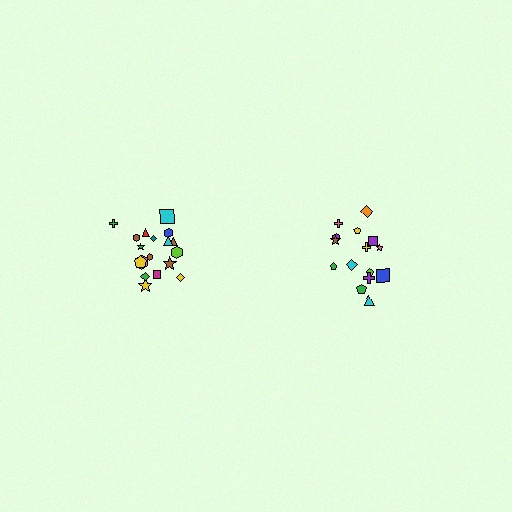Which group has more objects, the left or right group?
The left group.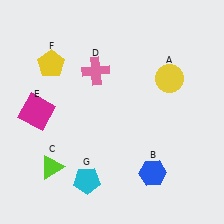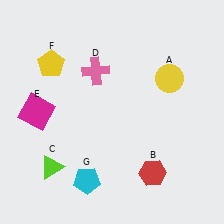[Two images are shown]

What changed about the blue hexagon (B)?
In Image 1, B is blue. In Image 2, it changed to red.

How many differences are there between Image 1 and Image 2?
There is 1 difference between the two images.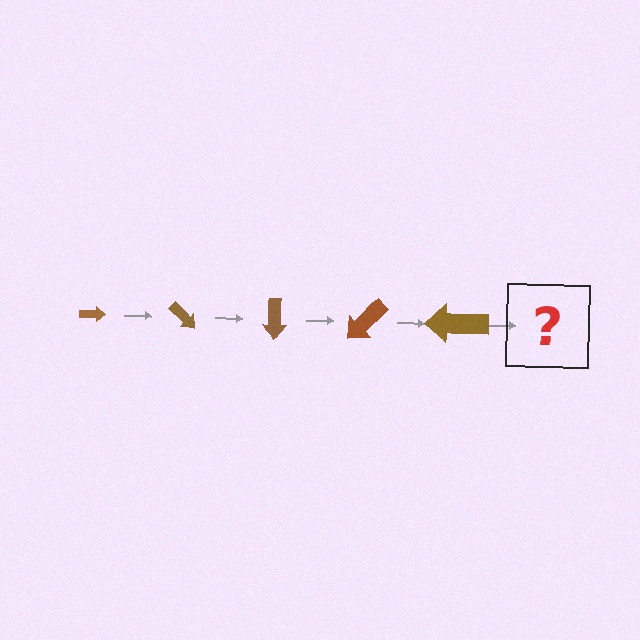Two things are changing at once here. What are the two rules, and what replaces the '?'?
The two rules are that the arrow grows larger each step and it rotates 45 degrees each step. The '?' should be an arrow, larger than the previous one and rotated 225 degrees from the start.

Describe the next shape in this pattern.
It should be an arrow, larger than the previous one and rotated 225 degrees from the start.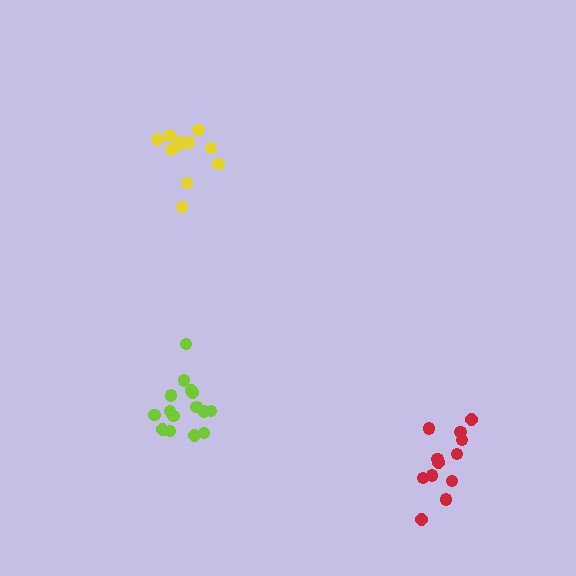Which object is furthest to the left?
The lime cluster is leftmost.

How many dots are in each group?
Group 1: 15 dots, Group 2: 11 dots, Group 3: 12 dots (38 total).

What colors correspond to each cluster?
The clusters are colored: lime, yellow, red.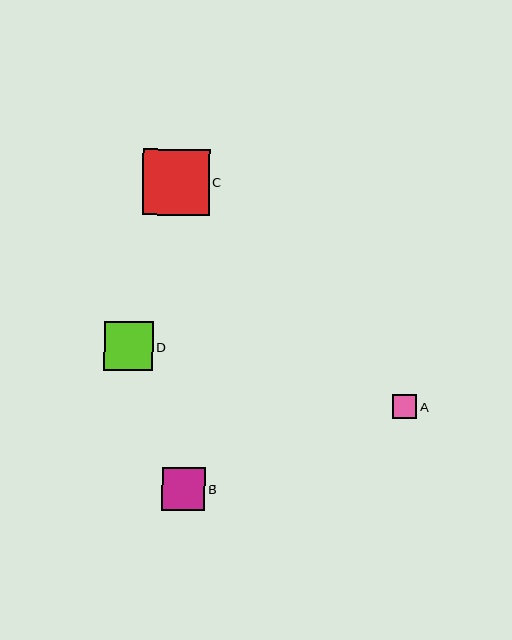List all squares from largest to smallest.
From largest to smallest: C, D, B, A.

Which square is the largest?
Square C is the largest with a size of approximately 66 pixels.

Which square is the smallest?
Square A is the smallest with a size of approximately 24 pixels.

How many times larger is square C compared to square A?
Square C is approximately 2.7 times the size of square A.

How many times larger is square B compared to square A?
Square B is approximately 1.8 times the size of square A.